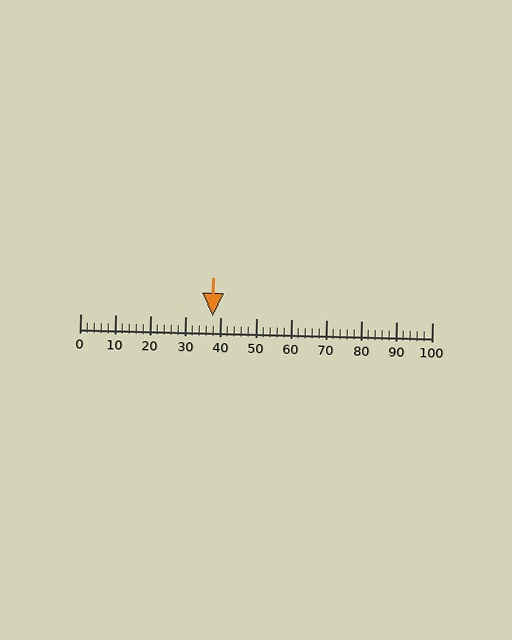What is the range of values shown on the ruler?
The ruler shows values from 0 to 100.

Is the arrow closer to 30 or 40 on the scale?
The arrow is closer to 40.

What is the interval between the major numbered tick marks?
The major tick marks are spaced 10 units apart.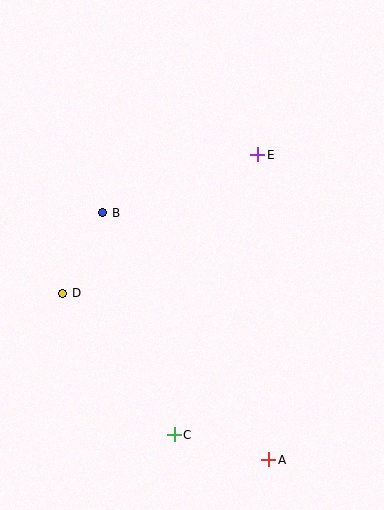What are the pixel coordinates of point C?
Point C is at (174, 435).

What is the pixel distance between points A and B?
The distance between A and B is 297 pixels.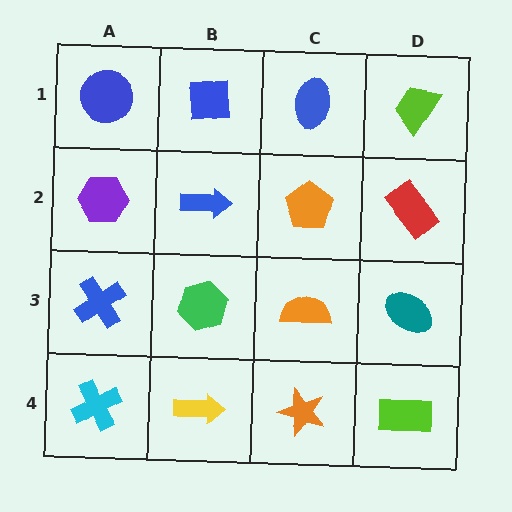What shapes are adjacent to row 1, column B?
A blue arrow (row 2, column B), a blue circle (row 1, column A), a blue ellipse (row 1, column C).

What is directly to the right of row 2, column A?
A blue arrow.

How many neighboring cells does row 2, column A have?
3.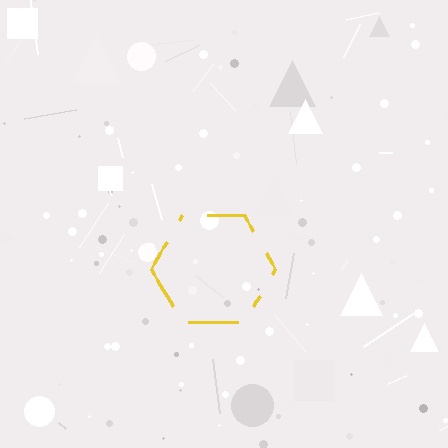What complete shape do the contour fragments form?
The contour fragments form a hexagon.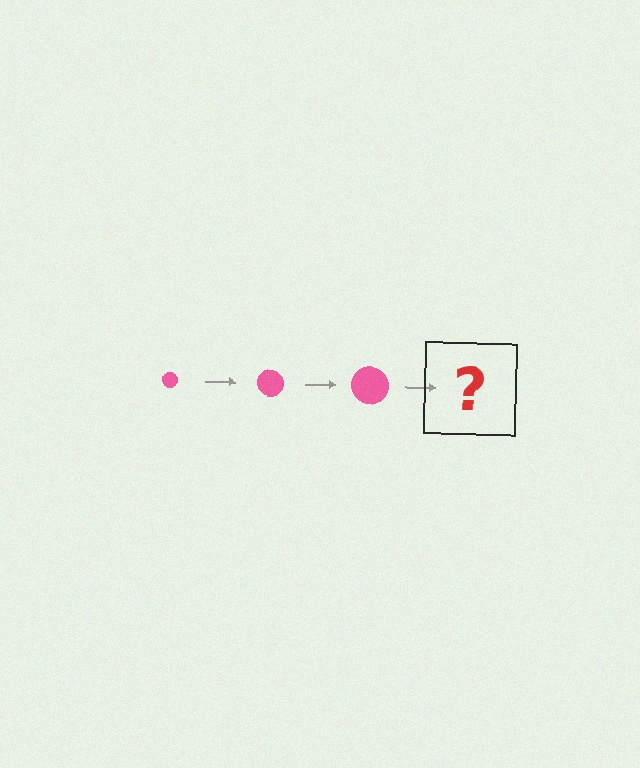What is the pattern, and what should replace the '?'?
The pattern is that the circle gets progressively larger each step. The '?' should be a pink circle, larger than the previous one.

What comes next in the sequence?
The next element should be a pink circle, larger than the previous one.